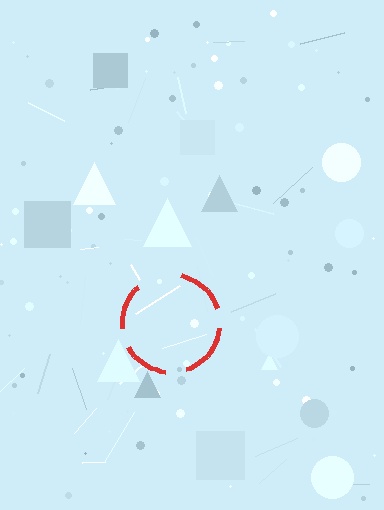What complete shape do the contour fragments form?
The contour fragments form a circle.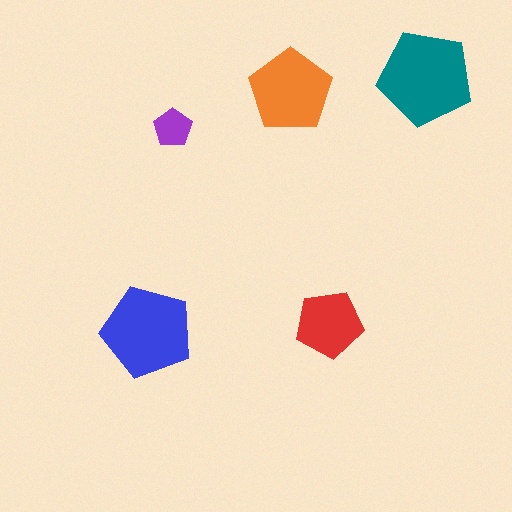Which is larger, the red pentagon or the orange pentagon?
The orange one.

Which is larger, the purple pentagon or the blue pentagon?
The blue one.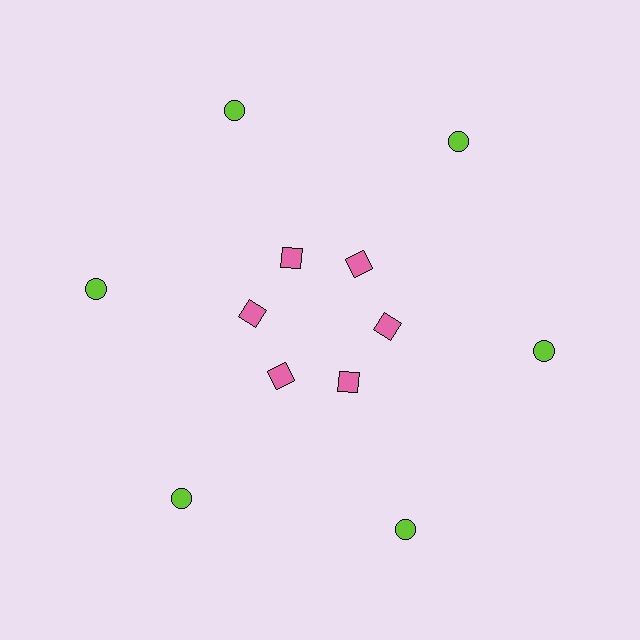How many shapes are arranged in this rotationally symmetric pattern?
There are 12 shapes, arranged in 6 groups of 2.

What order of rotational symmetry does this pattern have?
This pattern has 6-fold rotational symmetry.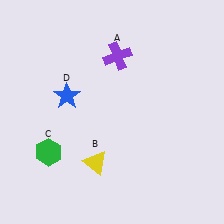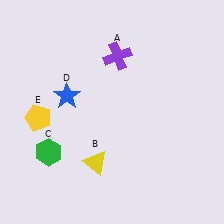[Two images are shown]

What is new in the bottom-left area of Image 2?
A yellow pentagon (E) was added in the bottom-left area of Image 2.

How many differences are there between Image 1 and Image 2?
There is 1 difference between the two images.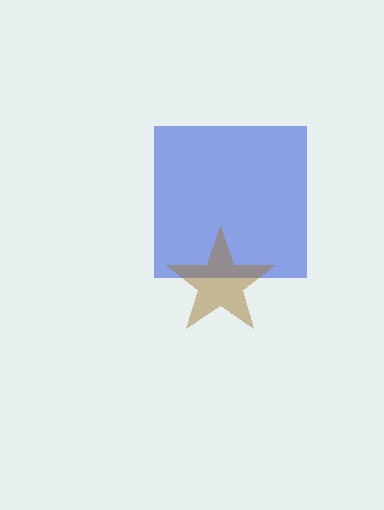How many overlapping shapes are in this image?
There are 2 overlapping shapes in the image.